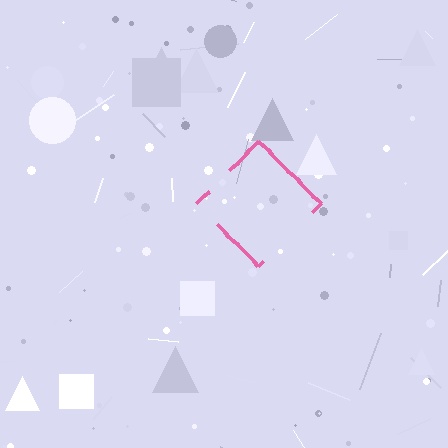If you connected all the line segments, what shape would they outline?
They would outline a diamond.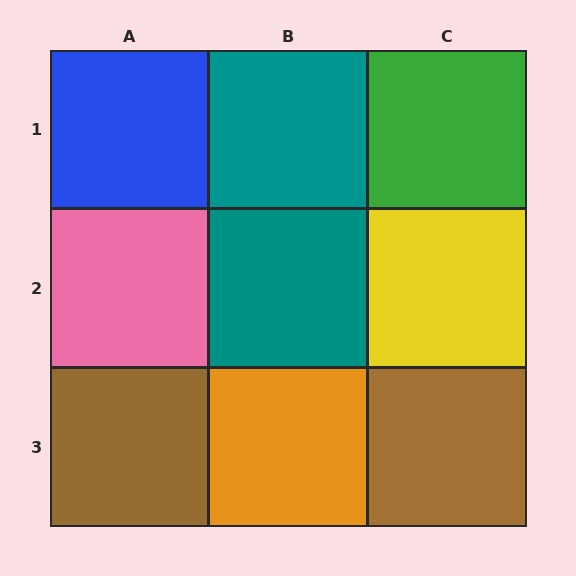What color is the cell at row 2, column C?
Yellow.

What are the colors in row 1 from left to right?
Blue, teal, green.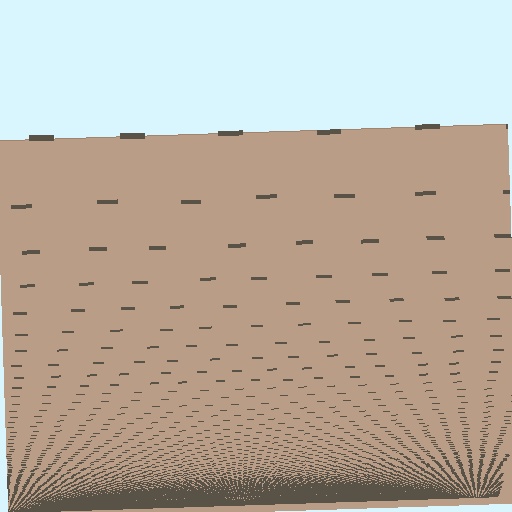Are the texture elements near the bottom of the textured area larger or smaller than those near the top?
Smaller. The gradient is inverted — elements near the bottom are smaller and denser.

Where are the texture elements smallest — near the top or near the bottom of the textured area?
Near the bottom.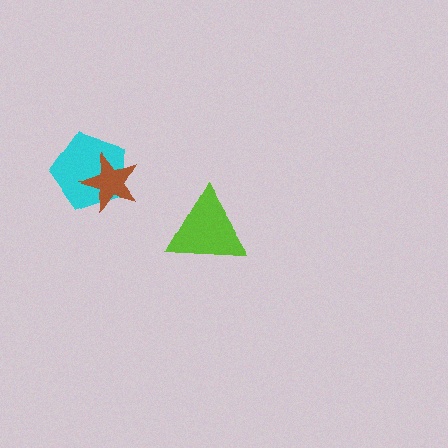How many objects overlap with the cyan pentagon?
1 object overlaps with the cyan pentagon.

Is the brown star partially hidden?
No, no other shape covers it.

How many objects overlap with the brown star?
1 object overlaps with the brown star.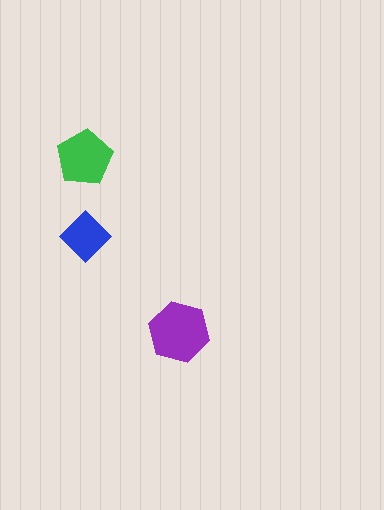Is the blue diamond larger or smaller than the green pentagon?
Smaller.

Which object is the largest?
The purple hexagon.